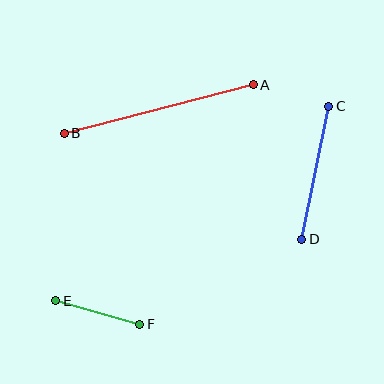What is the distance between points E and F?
The distance is approximately 87 pixels.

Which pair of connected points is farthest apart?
Points A and B are farthest apart.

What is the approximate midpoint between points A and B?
The midpoint is at approximately (159, 109) pixels.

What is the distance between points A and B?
The distance is approximately 195 pixels.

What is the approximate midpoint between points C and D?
The midpoint is at approximately (315, 173) pixels.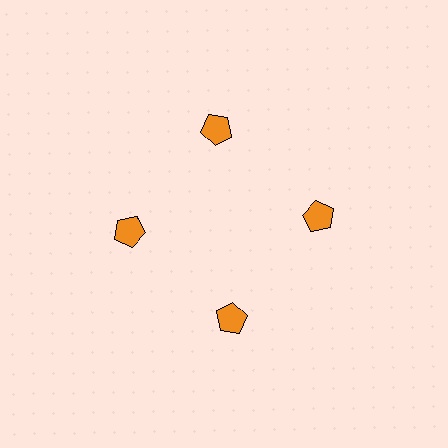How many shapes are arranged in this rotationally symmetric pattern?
There are 4 shapes, arranged in 4 groups of 1.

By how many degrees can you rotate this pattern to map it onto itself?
The pattern maps onto itself every 90 degrees of rotation.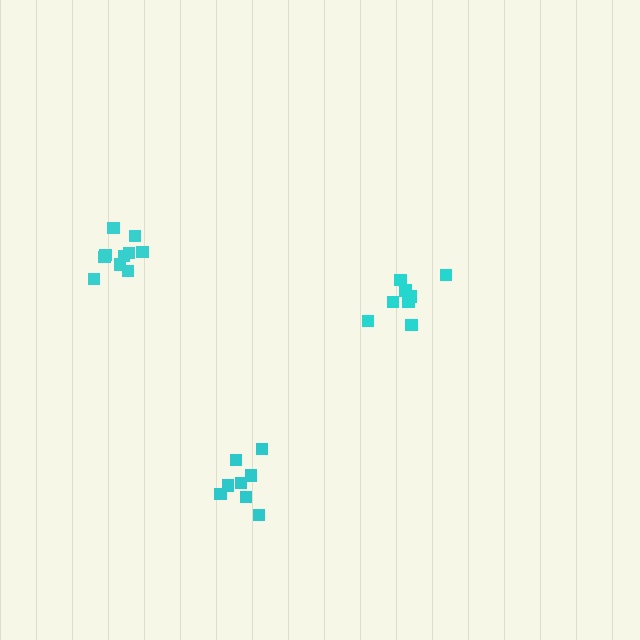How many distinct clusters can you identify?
There are 3 distinct clusters.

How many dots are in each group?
Group 1: 8 dots, Group 2: 8 dots, Group 3: 10 dots (26 total).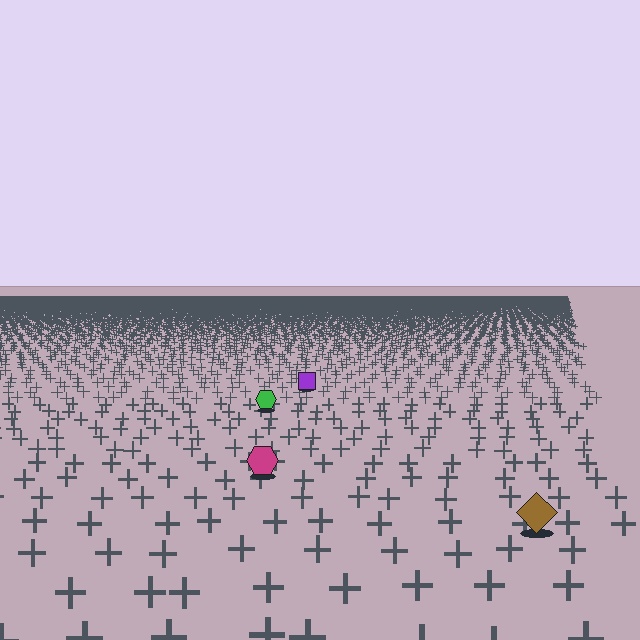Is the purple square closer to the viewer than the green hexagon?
No. The green hexagon is closer — you can tell from the texture gradient: the ground texture is coarser near it.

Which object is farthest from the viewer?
The purple square is farthest from the viewer. It appears smaller and the ground texture around it is denser.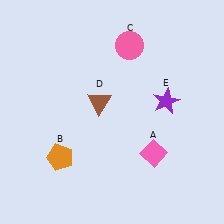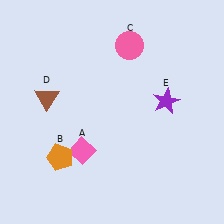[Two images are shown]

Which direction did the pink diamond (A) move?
The pink diamond (A) moved left.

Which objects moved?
The objects that moved are: the pink diamond (A), the brown triangle (D).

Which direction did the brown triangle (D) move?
The brown triangle (D) moved left.